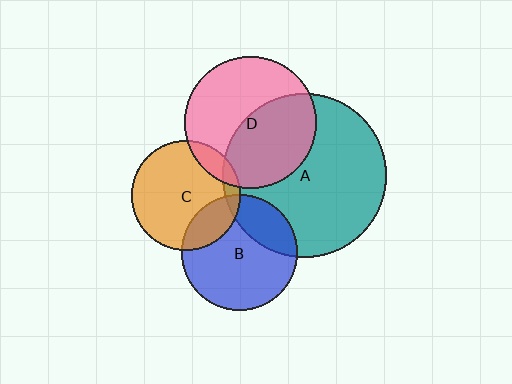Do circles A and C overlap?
Yes.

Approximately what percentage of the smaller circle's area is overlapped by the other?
Approximately 10%.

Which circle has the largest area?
Circle A (teal).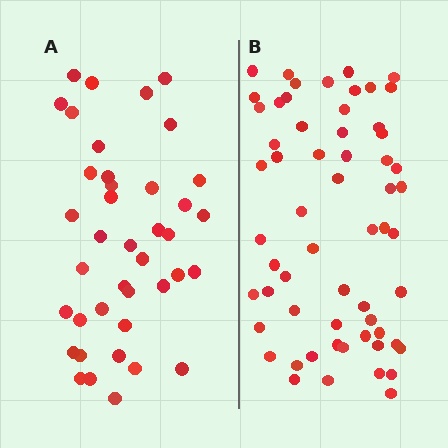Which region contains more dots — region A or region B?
Region B (the right region) has more dots.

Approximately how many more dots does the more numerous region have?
Region B has approximately 20 more dots than region A.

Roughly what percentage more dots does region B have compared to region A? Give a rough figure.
About 50% more.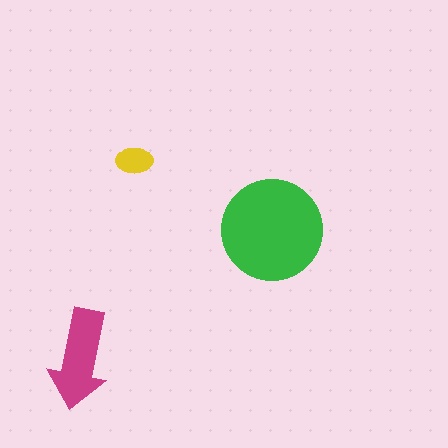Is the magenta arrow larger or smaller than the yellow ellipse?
Larger.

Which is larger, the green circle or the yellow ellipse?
The green circle.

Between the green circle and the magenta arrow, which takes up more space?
The green circle.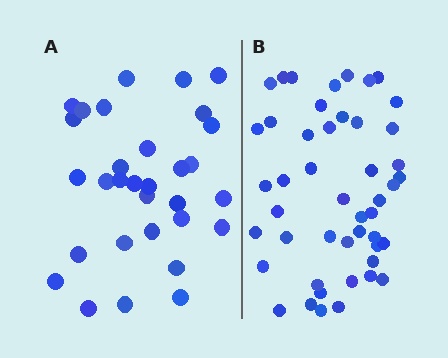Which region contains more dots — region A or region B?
Region B (the right region) has more dots.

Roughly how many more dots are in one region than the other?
Region B has approximately 15 more dots than region A.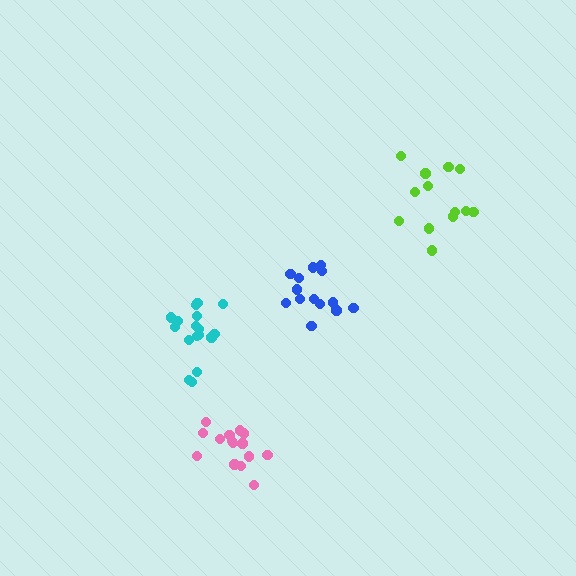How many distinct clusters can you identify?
There are 4 distinct clusters.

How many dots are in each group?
Group 1: 14 dots, Group 2: 13 dots, Group 3: 17 dots, Group 4: 15 dots (59 total).